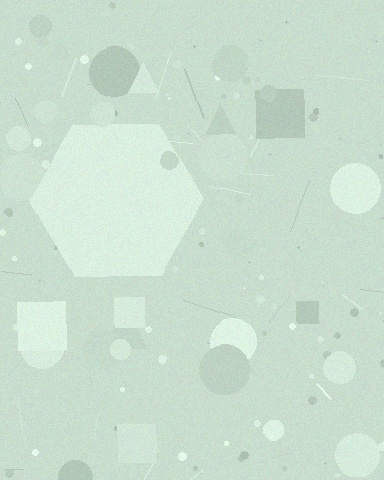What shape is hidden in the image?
A hexagon is hidden in the image.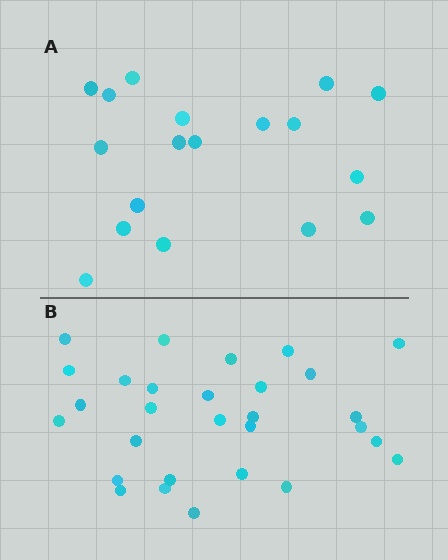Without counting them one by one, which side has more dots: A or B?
Region B (the bottom region) has more dots.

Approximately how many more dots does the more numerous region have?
Region B has roughly 12 or so more dots than region A.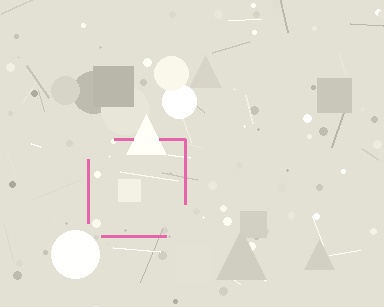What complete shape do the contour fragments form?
The contour fragments form a square.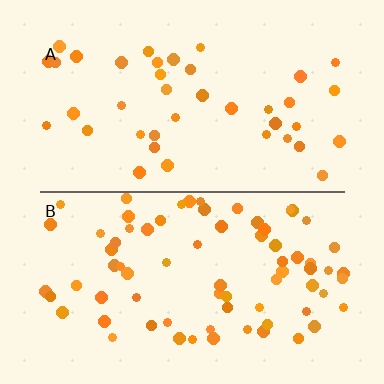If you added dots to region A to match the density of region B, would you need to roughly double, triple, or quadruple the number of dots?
Approximately double.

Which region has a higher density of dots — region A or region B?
B (the bottom).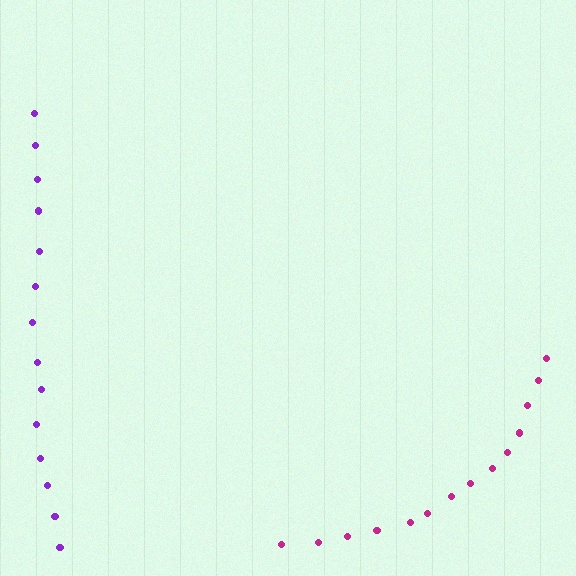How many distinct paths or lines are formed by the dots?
There are 2 distinct paths.